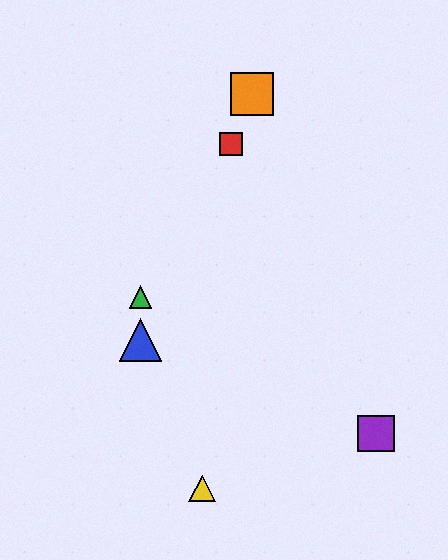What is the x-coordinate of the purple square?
The purple square is at x≈376.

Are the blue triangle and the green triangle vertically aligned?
Yes, both are at x≈141.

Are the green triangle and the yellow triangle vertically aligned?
No, the green triangle is at x≈141 and the yellow triangle is at x≈202.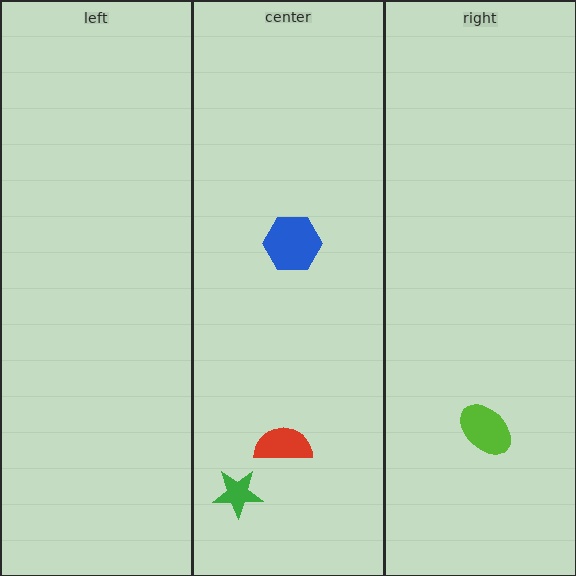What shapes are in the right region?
The lime ellipse.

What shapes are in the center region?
The red semicircle, the green star, the blue hexagon.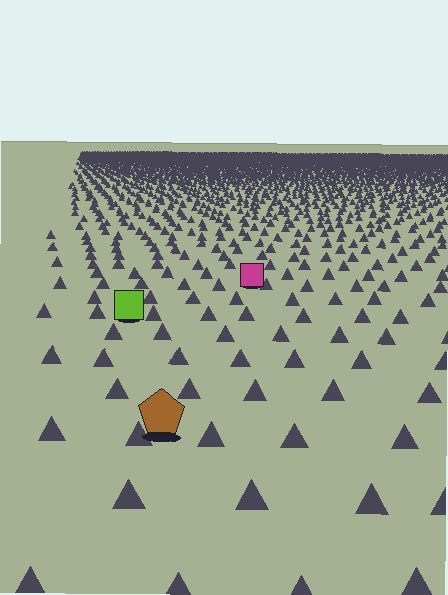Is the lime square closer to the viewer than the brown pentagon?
No. The brown pentagon is closer — you can tell from the texture gradient: the ground texture is coarser near it.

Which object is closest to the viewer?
The brown pentagon is closest. The texture marks near it are larger and more spread out.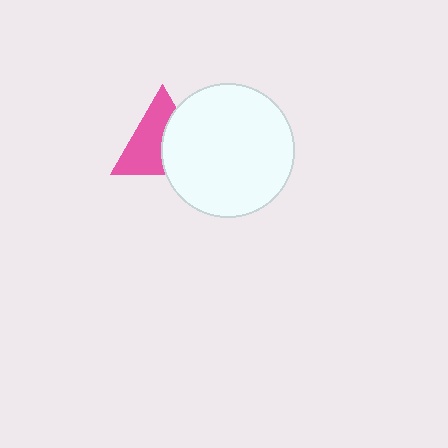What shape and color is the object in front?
The object in front is a white circle.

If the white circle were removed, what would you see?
You would see the complete pink triangle.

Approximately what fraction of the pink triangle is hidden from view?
Roughly 44% of the pink triangle is hidden behind the white circle.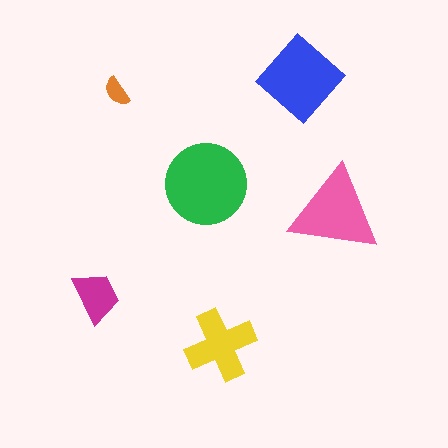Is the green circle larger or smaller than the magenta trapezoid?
Larger.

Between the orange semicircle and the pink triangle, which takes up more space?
The pink triangle.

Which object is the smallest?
The orange semicircle.